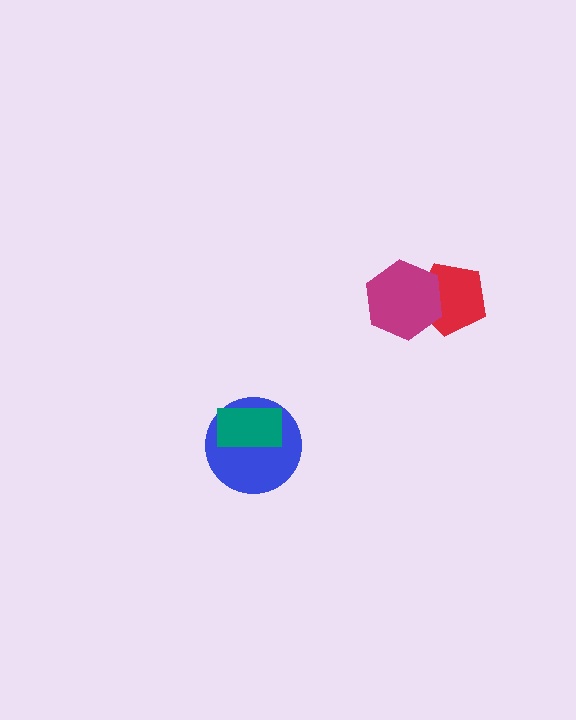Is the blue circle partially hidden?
Yes, it is partially covered by another shape.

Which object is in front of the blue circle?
The teal rectangle is in front of the blue circle.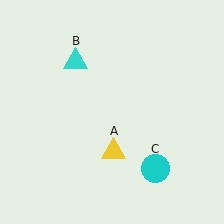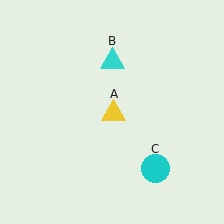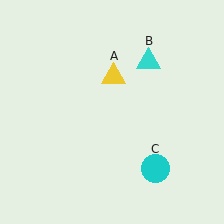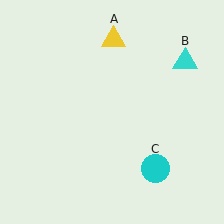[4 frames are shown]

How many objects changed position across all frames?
2 objects changed position: yellow triangle (object A), cyan triangle (object B).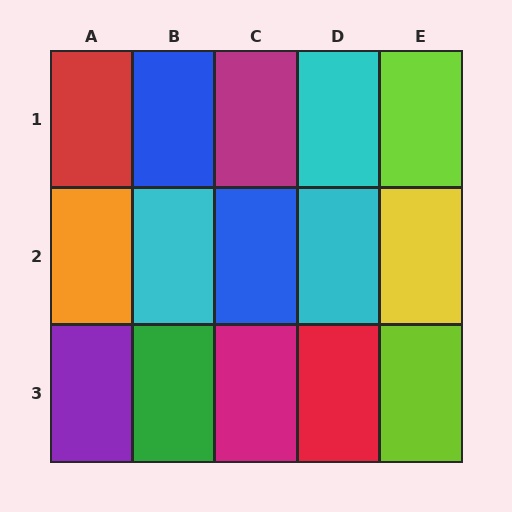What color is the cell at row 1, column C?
Magenta.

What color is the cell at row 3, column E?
Lime.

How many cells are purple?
1 cell is purple.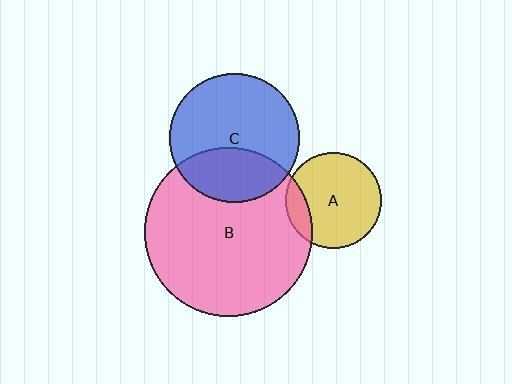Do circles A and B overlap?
Yes.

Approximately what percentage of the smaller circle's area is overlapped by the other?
Approximately 15%.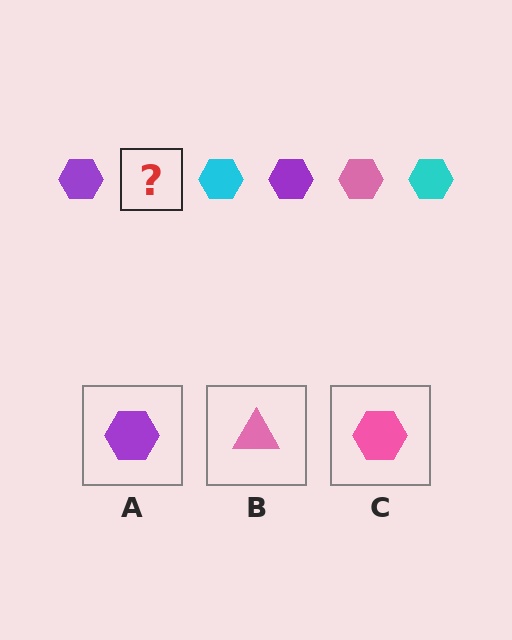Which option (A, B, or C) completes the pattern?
C.